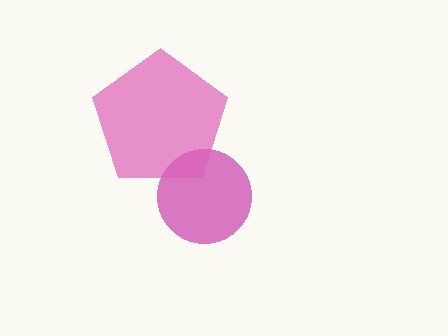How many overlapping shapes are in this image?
There are 2 overlapping shapes in the image.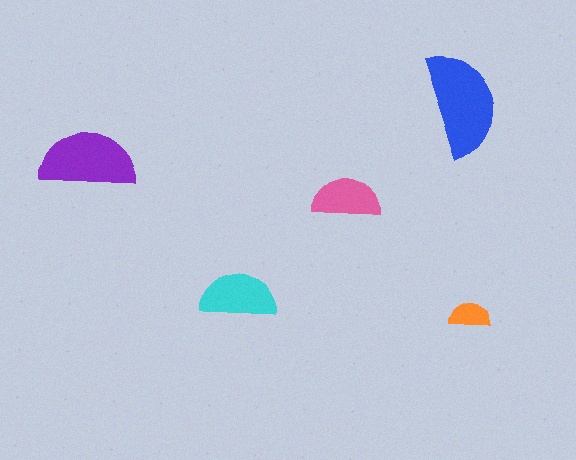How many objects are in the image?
There are 5 objects in the image.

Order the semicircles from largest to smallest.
the blue one, the purple one, the cyan one, the pink one, the orange one.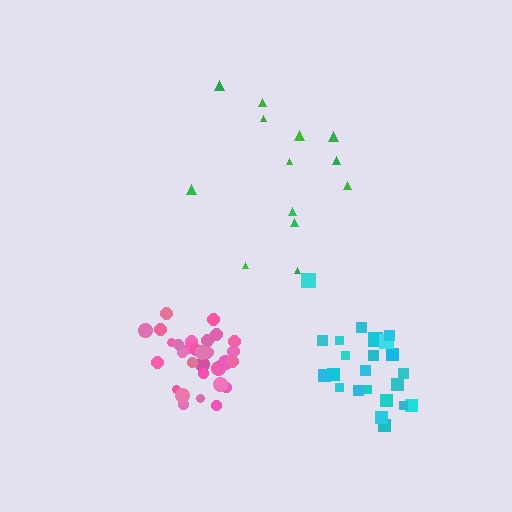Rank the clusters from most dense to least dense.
pink, cyan, green.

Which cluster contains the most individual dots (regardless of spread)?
Pink (32).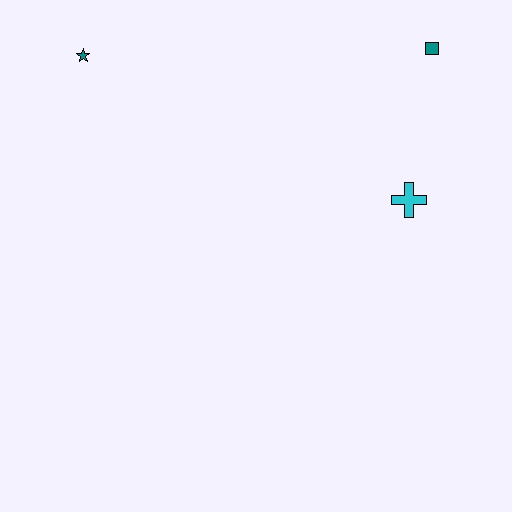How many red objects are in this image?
There are no red objects.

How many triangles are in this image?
There are no triangles.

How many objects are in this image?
There are 3 objects.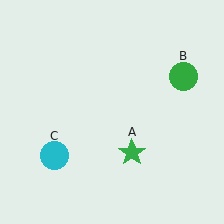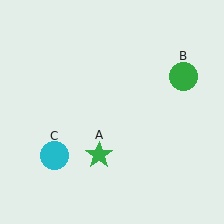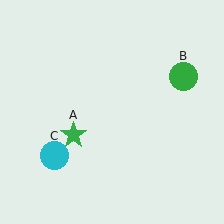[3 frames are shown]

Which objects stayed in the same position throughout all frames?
Green circle (object B) and cyan circle (object C) remained stationary.